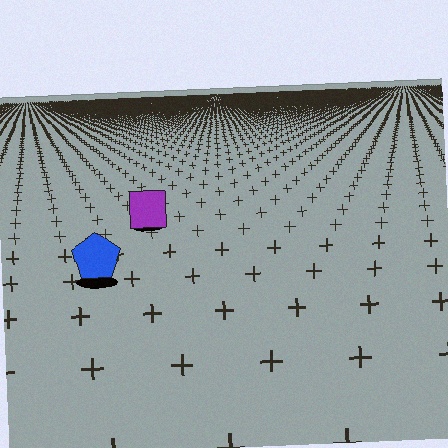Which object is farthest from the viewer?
The purple square is farthest from the viewer. It appears smaller and the ground texture around it is denser.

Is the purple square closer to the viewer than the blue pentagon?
No. The blue pentagon is closer — you can tell from the texture gradient: the ground texture is coarser near it.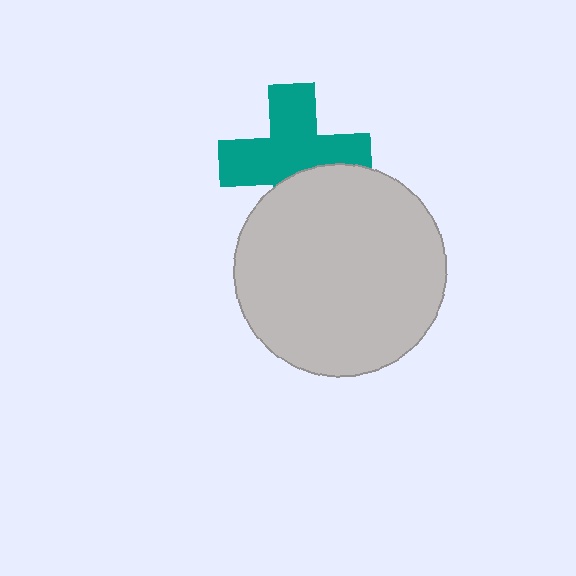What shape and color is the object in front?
The object in front is a light gray circle.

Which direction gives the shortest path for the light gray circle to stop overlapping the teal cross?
Moving down gives the shortest separation.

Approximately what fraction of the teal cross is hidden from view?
Roughly 32% of the teal cross is hidden behind the light gray circle.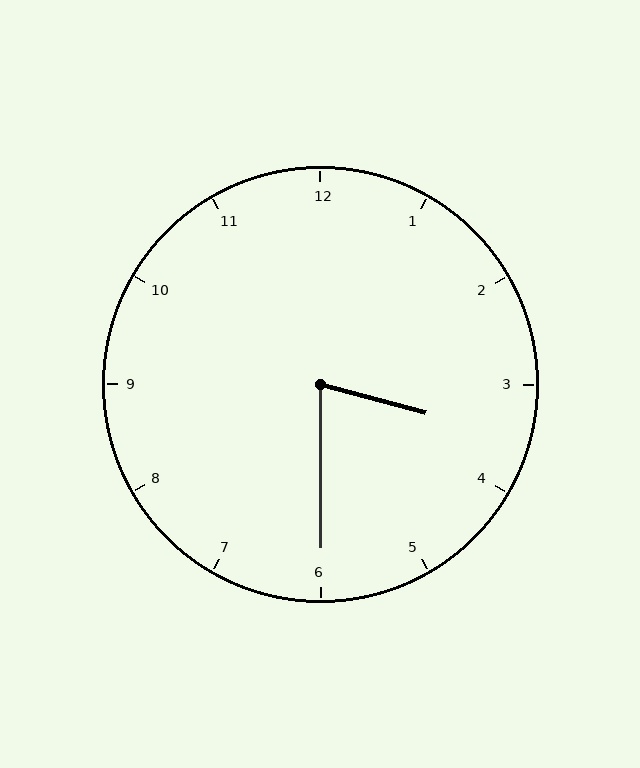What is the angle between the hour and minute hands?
Approximately 75 degrees.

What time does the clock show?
3:30.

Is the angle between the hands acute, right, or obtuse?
It is acute.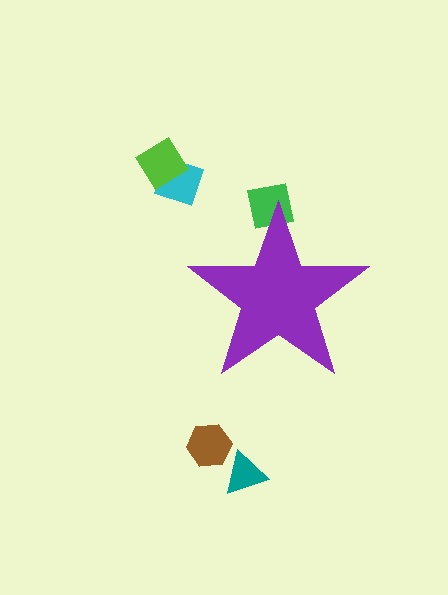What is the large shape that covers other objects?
A purple star.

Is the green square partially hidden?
Yes, the green square is partially hidden behind the purple star.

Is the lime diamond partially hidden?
No, the lime diamond is fully visible.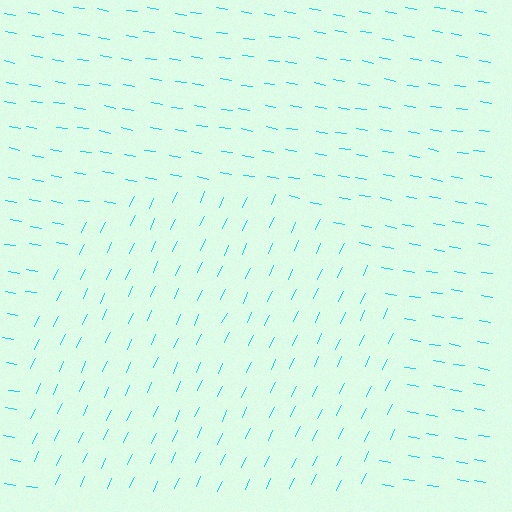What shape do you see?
I see a circle.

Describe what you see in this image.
The image is filled with small cyan line segments. A circle region in the image has lines oriented differently from the surrounding lines, creating a visible texture boundary.